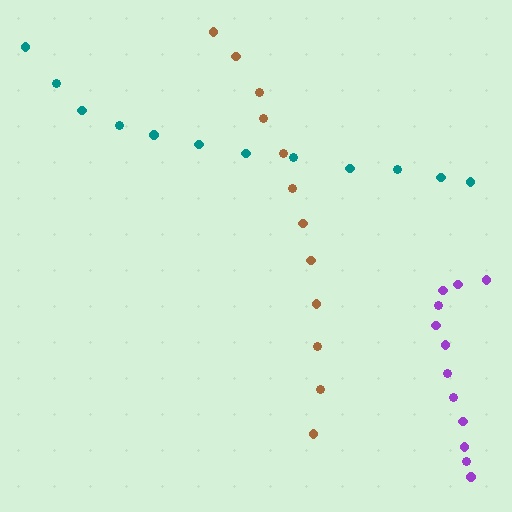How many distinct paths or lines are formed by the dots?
There are 3 distinct paths.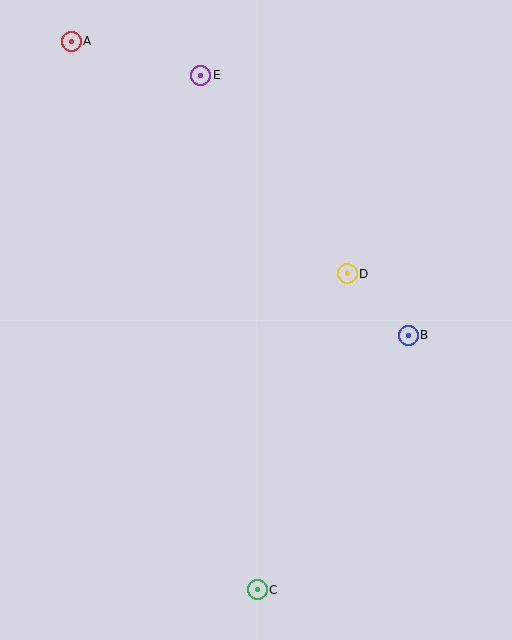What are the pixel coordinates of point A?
Point A is at (71, 41).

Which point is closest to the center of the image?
Point D at (347, 274) is closest to the center.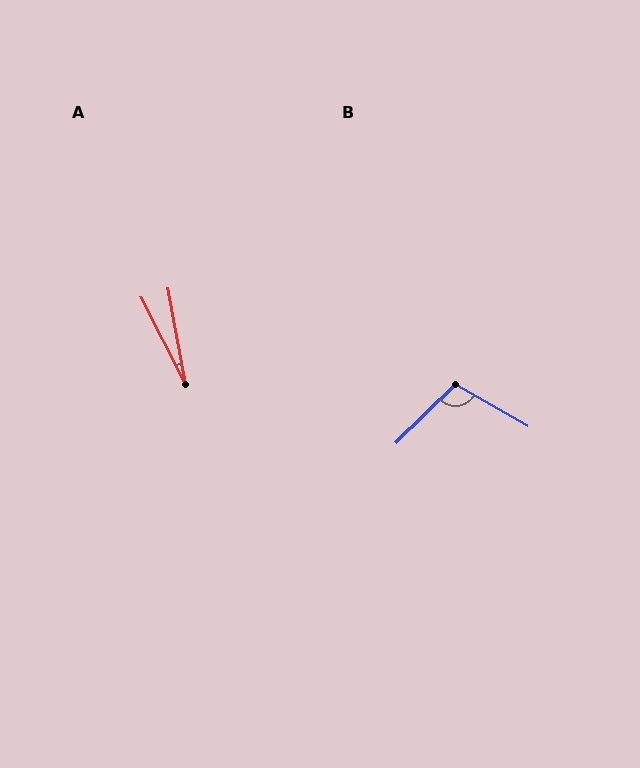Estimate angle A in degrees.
Approximately 17 degrees.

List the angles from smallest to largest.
A (17°), B (105°).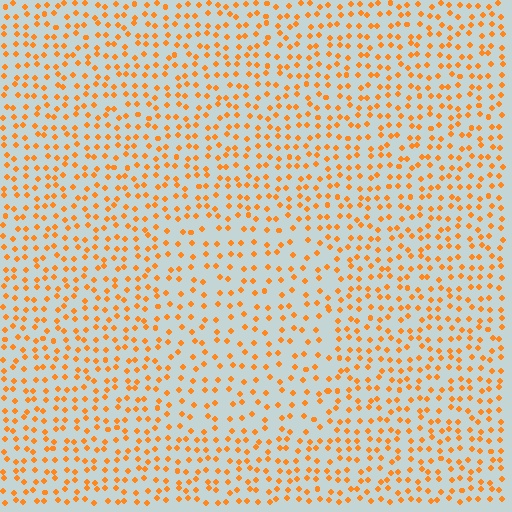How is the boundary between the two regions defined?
The boundary is defined by a change in element density (approximately 1.5x ratio). All elements are the same color, size, and shape.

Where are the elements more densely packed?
The elements are more densely packed outside the rectangle boundary.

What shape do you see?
I see a rectangle.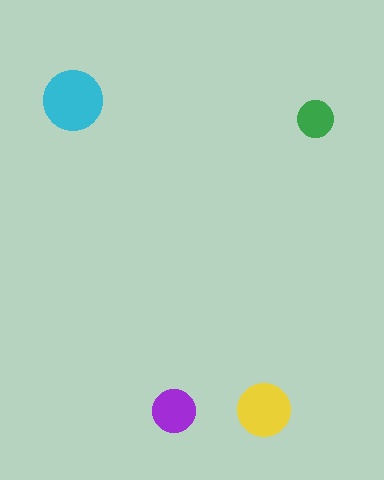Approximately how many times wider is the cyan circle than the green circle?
About 1.5 times wider.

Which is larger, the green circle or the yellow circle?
The yellow one.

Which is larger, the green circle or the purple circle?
The purple one.